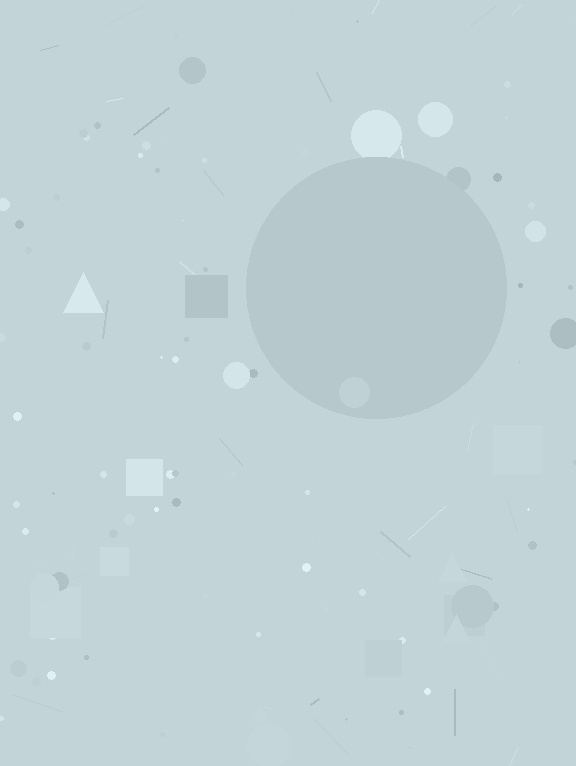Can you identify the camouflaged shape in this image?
The camouflaged shape is a circle.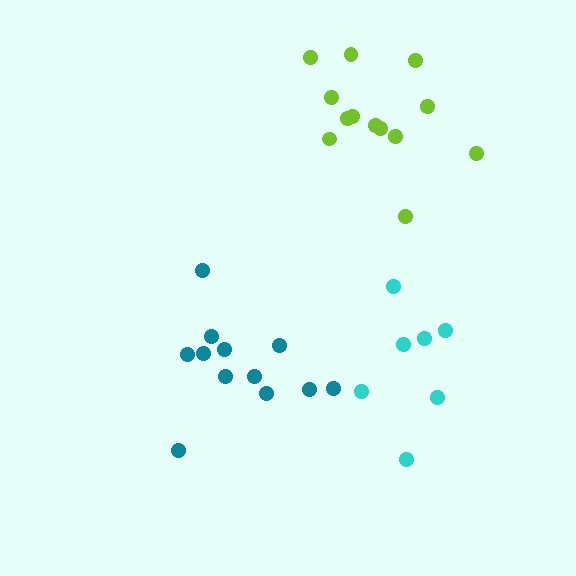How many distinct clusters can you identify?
There are 3 distinct clusters.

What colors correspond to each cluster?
The clusters are colored: cyan, teal, lime.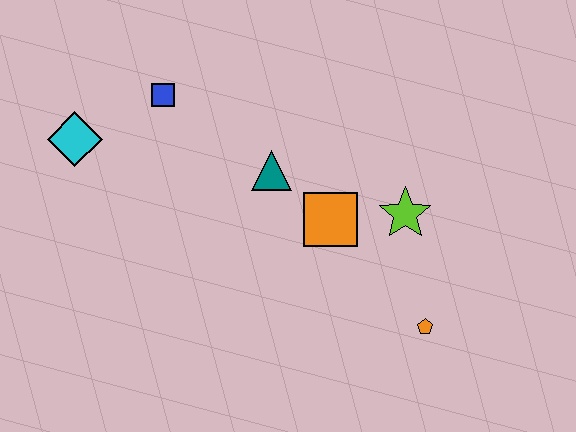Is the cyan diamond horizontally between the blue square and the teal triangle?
No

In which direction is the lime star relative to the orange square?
The lime star is to the right of the orange square.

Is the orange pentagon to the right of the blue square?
Yes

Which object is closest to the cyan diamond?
The blue square is closest to the cyan diamond.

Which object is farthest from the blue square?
The orange pentagon is farthest from the blue square.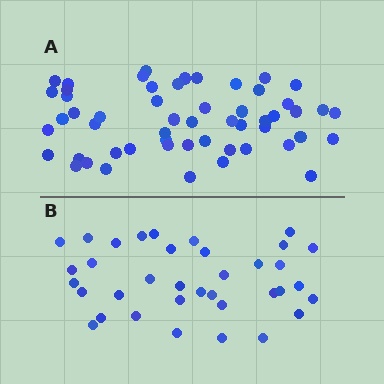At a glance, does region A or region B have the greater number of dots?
Region A (the top region) has more dots.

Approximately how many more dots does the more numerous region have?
Region A has approximately 20 more dots than region B.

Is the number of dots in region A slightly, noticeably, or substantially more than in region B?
Region A has substantially more. The ratio is roughly 1.5 to 1.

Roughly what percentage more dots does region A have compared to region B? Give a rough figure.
About 50% more.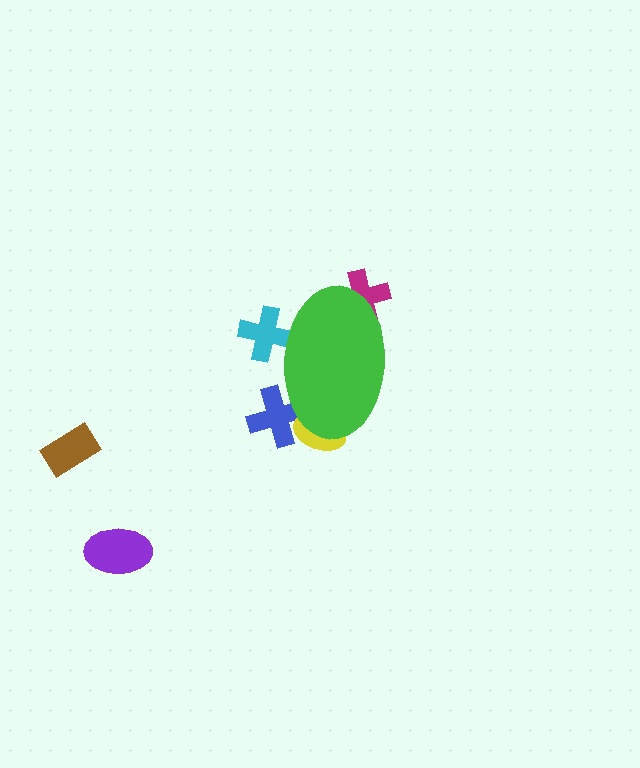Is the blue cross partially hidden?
Yes, the blue cross is partially hidden behind the green ellipse.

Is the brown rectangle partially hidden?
No, the brown rectangle is fully visible.